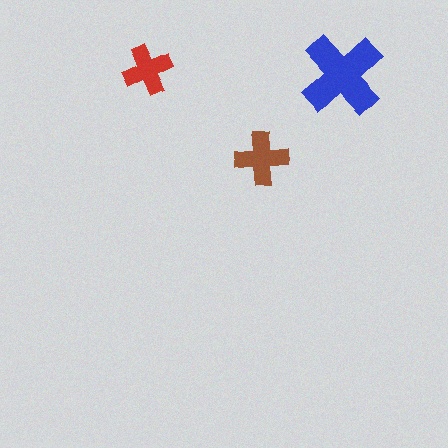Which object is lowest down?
The brown cross is bottommost.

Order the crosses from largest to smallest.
the blue one, the brown one, the red one.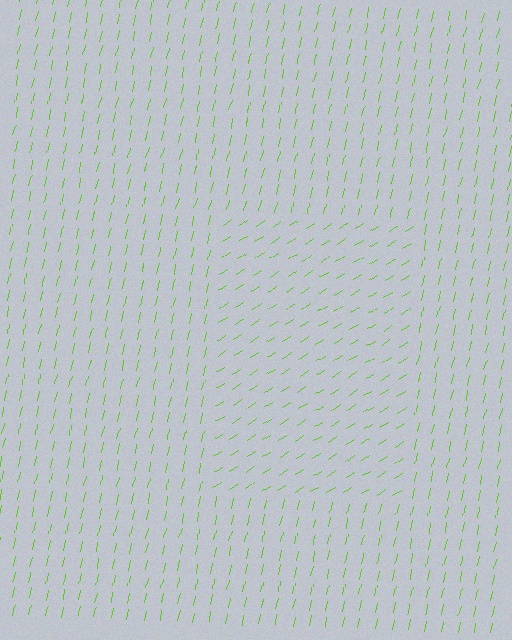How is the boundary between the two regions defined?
The boundary is defined purely by a change in line orientation (approximately 45 degrees difference). All lines are the same color and thickness.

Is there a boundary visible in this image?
Yes, there is a texture boundary formed by a change in line orientation.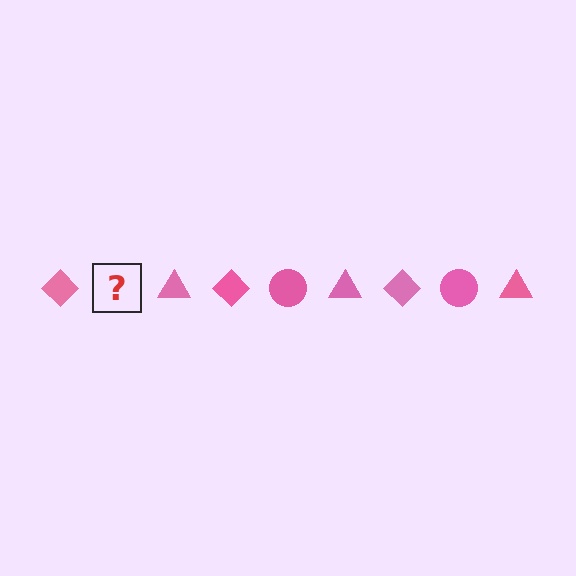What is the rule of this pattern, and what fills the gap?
The rule is that the pattern cycles through diamond, circle, triangle shapes in pink. The gap should be filled with a pink circle.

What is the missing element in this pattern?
The missing element is a pink circle.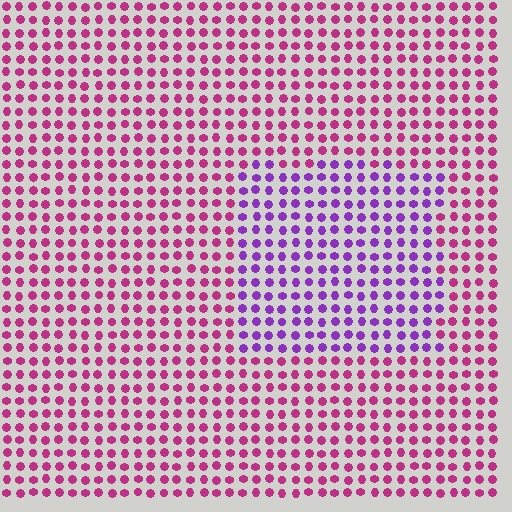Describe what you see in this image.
The image is filled with small magenta elements in a uniform arrangement. A rectangle-shaped region is visible where the elements are tinted to a slightly different hue, forming a subtle color boundary.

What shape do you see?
I see a rectangle.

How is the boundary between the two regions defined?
The boundary is defined purely by a slight shift in hue (about 44 degrees). Spacing, size, and orientation are identical on both sides.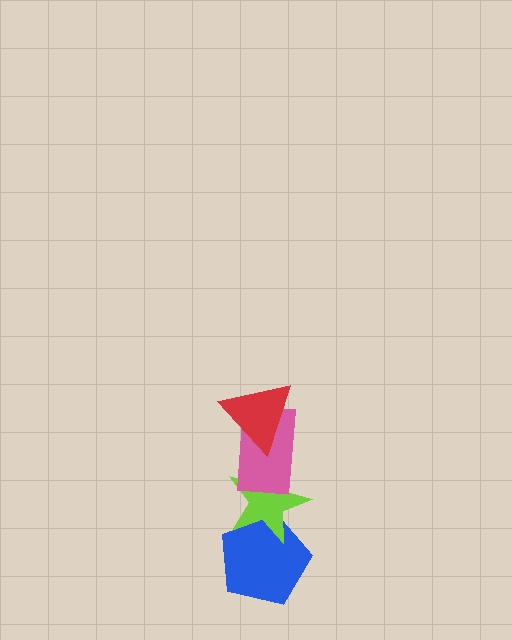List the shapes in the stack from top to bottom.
From top to bottom: the red triangle, the pink rectangle, the lime star, the blue pentagon.